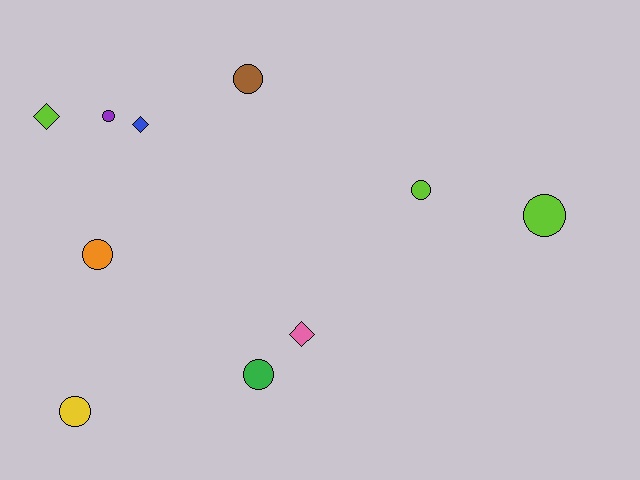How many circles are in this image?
There are 7 circles.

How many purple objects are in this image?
There is 1 purple object.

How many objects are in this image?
There are 10 objects.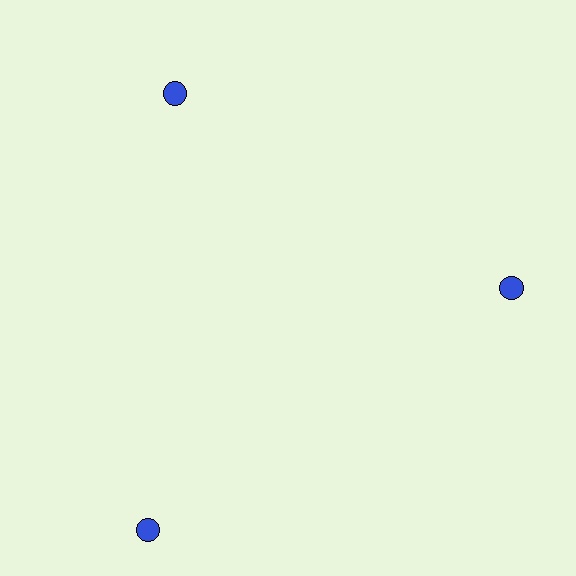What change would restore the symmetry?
The symmetry would be restored by moving it inward, back onto the ring so that all 3 circles sit at equal angles and equal distance from the center.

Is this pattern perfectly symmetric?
No. The 3 blue circles are arranged in a ring, but one element near the 7 o'clock position is pushed outward from the center, breaking the 3-fold rotational symmetry.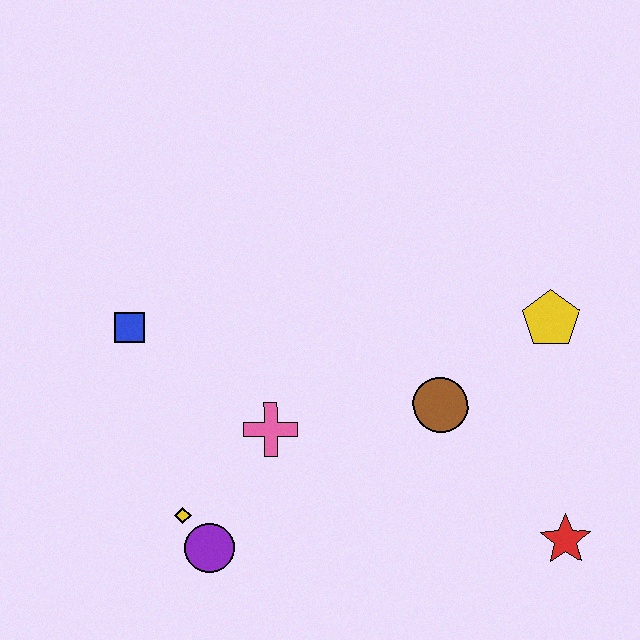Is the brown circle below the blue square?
Yes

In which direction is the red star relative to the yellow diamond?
The red star is to the right of the yellow diamond.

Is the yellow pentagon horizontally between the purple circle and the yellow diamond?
No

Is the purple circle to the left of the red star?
Yes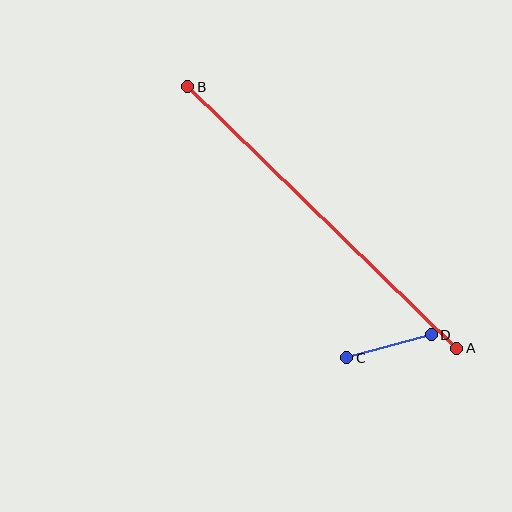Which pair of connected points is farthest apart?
Points A and B are farthest apart.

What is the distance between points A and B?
The distance is approximately 375 pixels.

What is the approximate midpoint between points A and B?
The midpoint is at approximately (322, 218) pixels.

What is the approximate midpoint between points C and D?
The midpoint is at approximately (389, 346) pixels.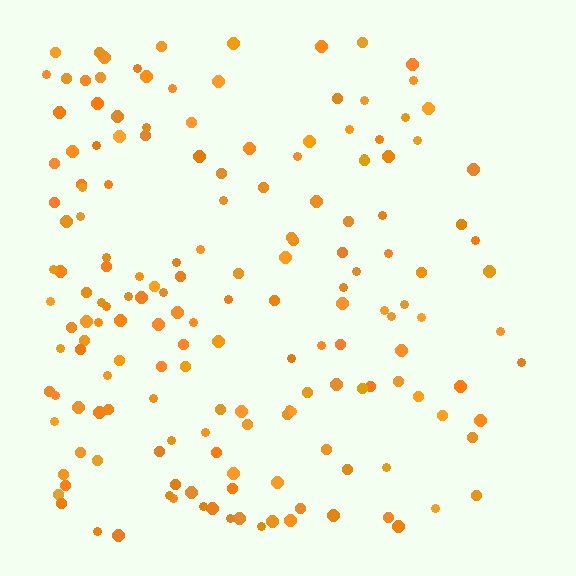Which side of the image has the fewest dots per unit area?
The right.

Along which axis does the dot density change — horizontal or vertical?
Horizontal.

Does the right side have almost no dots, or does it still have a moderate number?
Still a moderate number, just noticeably fewer than the left.